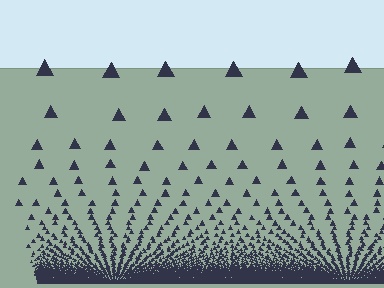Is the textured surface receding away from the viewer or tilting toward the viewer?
The surface appears to tilt toward the viewer. Texture elements get larger and sparser toward the top.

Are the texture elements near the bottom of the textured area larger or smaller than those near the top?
Smaller. The gradient is inverted — elements near the bottom are smaller and denser.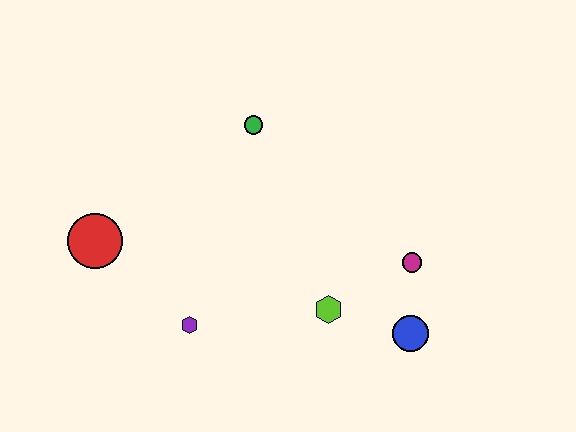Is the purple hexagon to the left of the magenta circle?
Yes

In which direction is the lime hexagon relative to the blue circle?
The lime hexagon is to the left of the blue circle.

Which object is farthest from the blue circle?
The red circle is farthest from the blue circle.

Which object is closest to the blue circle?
The magenta circle is closest to the blue circle.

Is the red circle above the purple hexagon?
Yes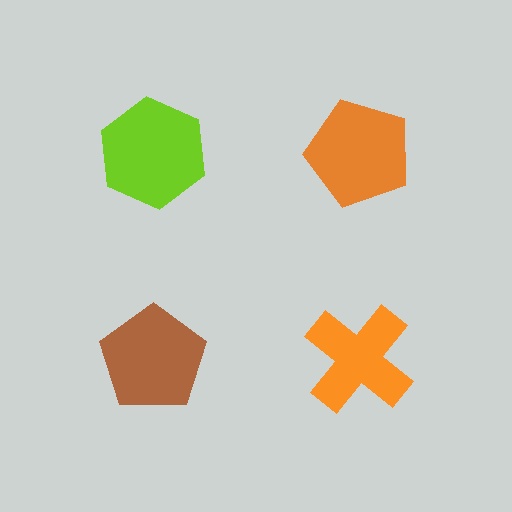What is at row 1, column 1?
A lime hexagon.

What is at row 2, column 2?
An orange cross.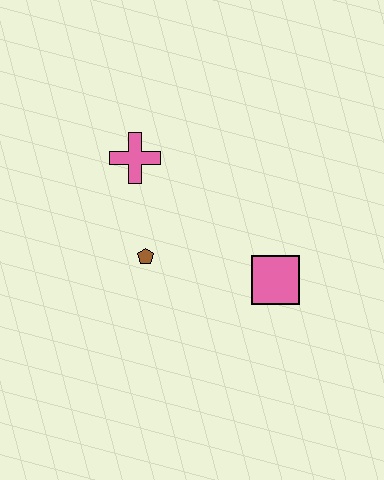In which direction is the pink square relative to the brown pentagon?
The pink square is to the right of the brown pentagon.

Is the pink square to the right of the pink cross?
Yes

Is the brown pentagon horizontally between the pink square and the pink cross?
Yes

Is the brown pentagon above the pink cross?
No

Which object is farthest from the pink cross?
The pink square is farthest from the pink cross.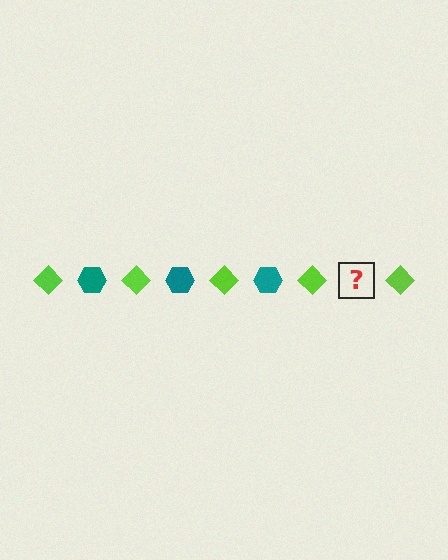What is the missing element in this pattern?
The missing element is a teal hexagon.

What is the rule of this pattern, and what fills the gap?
The rule is that the pattern alternates between lime diamond and teal hexagon. The gap should be filled with a teal hexagon.